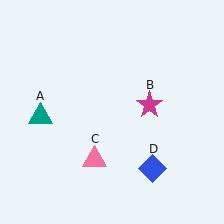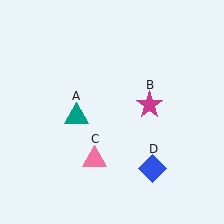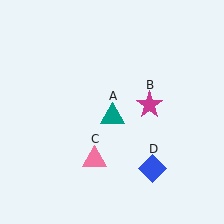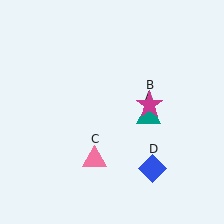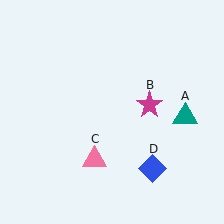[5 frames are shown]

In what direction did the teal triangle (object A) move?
The teal triangle (object A) moved right.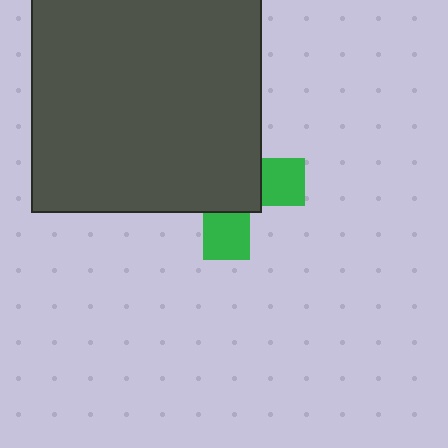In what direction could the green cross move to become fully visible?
The green cross could move toward the lower-right. That would shift it out from behind the dark gray square entirely.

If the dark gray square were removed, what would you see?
You would see the complete green cross.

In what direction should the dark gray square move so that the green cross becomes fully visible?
The dark gray square should move toward the upper-left. That is the shortest direction to clear the overlap and leave the green cross fully visible.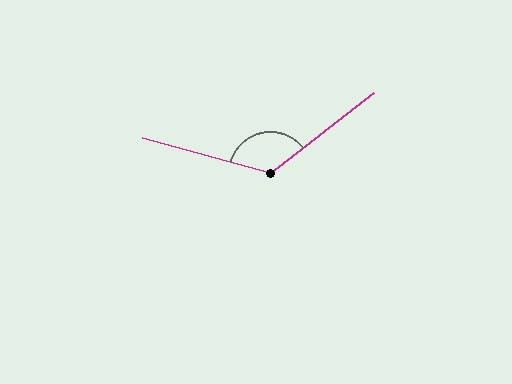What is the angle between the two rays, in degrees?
Approximately 126 degrees.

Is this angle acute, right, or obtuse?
It is obtuse.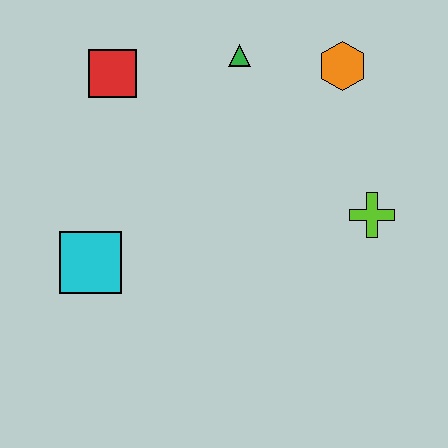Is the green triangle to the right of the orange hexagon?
No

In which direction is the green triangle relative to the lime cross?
The green triangle is above the lime cross.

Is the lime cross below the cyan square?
No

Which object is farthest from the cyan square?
The orange hexagon is farthest from the cyan square.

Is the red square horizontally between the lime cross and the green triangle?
No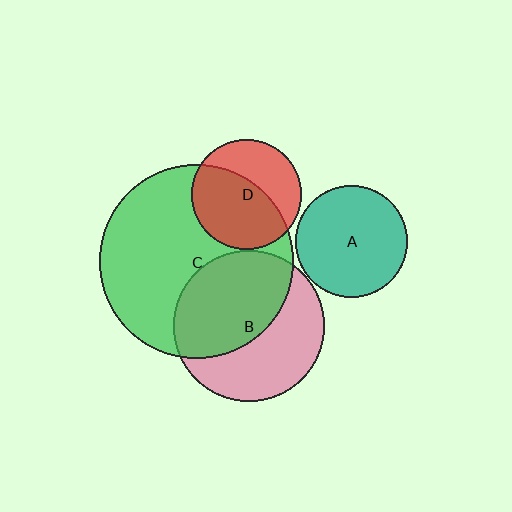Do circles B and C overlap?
Yes.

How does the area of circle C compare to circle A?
Approximately 3.0 times.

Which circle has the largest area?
Circle C (green).